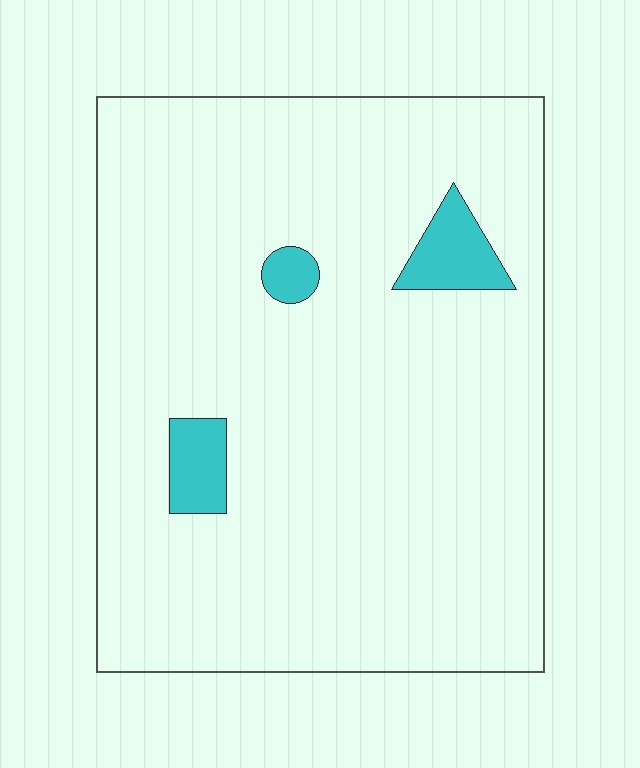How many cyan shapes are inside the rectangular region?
3.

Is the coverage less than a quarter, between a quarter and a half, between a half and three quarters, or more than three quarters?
Less than a quarter.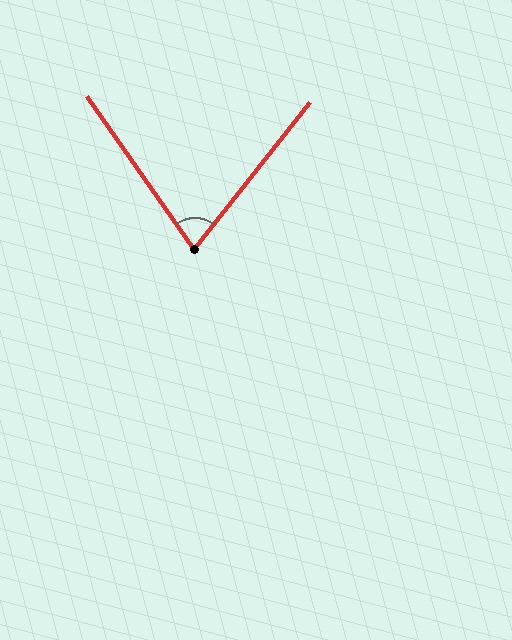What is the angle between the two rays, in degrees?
Approximately 73 degrees.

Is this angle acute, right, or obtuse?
It is acute.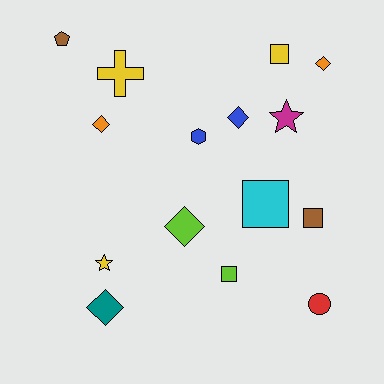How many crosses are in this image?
There is 1 cross.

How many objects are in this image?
There are 15 objects.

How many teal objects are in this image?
There is 1 teal object.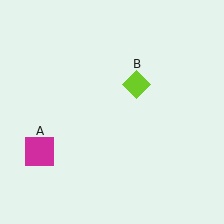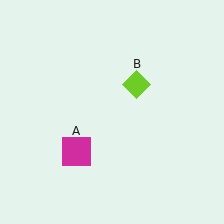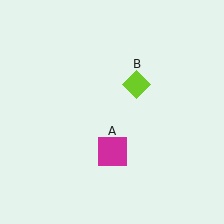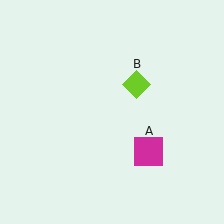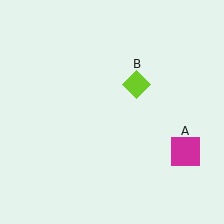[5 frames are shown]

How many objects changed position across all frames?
1 object changed position: magenta square (object A).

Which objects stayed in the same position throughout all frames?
Lime diamond (object B) remained stationary.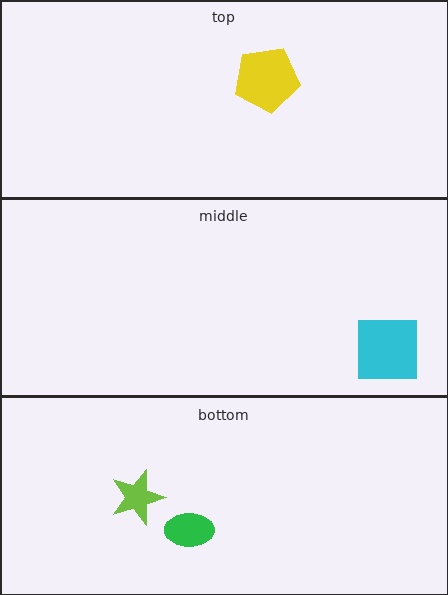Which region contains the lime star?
The bottom region.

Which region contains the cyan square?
The middle region.